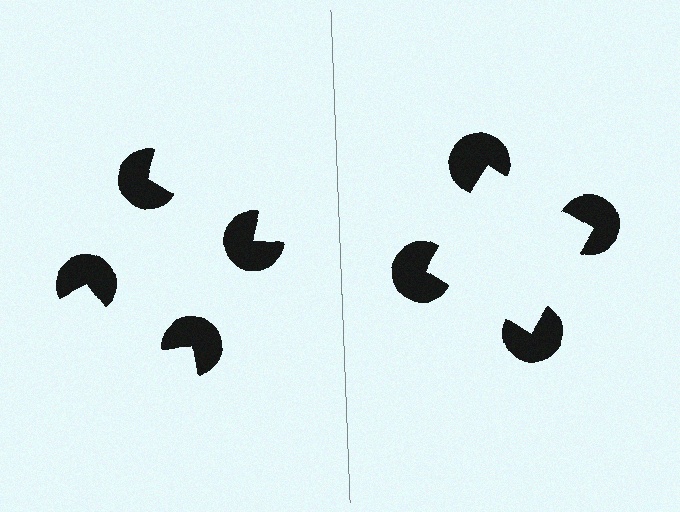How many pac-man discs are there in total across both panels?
8 — 4 on each side.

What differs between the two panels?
The pac-man discs are positioned identically on both sides; only the wedge orientations differ. On the right they align to a square; on the left they are misaligned.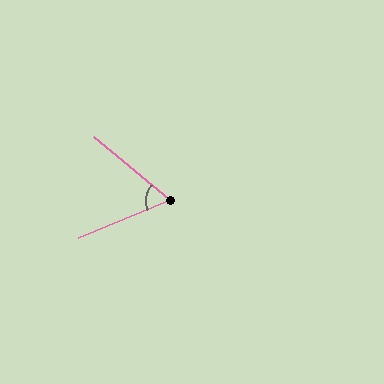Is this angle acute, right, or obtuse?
It is acute.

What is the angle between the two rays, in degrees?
Approximately 62 degrees.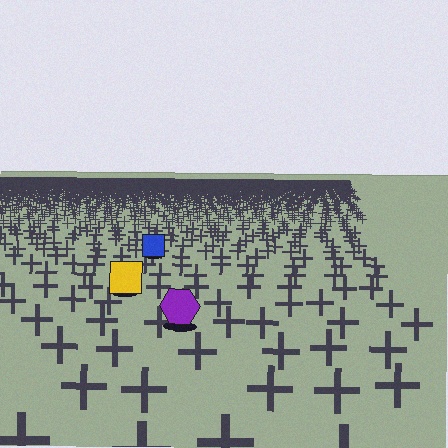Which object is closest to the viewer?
The purple hexagon is closest. The texture marks near it are larger and more spread out.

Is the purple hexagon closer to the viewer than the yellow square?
Yes. The purple hexagon is closer — you can tell from the texture gradient: the ground texture is coarser near it.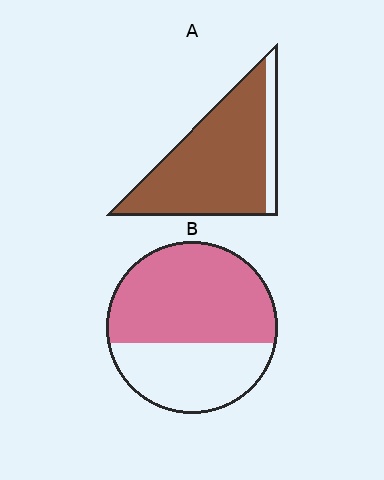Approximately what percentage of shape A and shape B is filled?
A is approximately 85% and B is approximately 60%.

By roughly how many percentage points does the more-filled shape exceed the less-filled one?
By roughly 25 percentage points (A over B).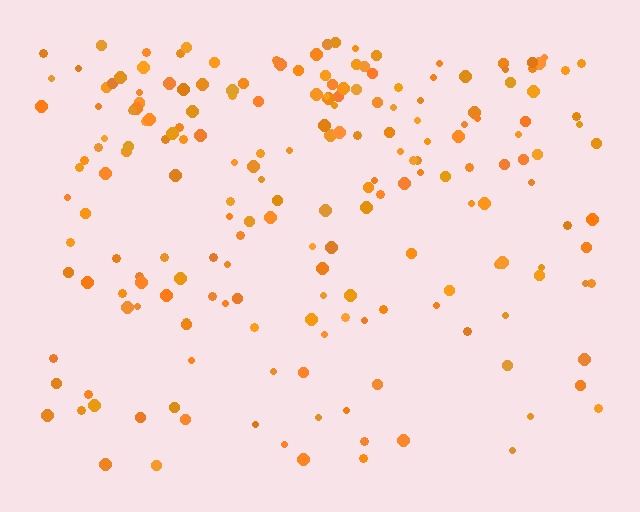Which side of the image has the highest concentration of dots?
The top.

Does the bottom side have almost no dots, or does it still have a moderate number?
Still a moderate number, just noticeably fewer than the top.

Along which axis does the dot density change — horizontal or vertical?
Vertical.